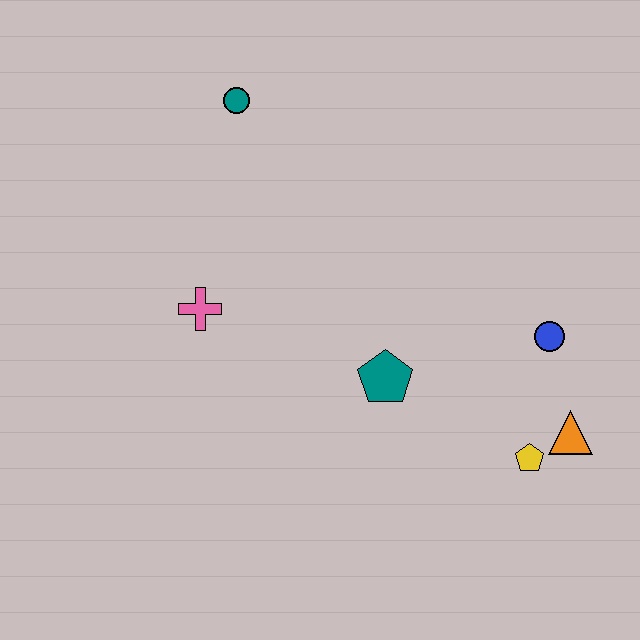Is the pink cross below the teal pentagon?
No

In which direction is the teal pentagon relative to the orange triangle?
The teal pentagon is to the left of the orange triangle.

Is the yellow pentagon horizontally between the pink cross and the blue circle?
Yes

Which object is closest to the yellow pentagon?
The orange triangle is closest to the yellow pentagon.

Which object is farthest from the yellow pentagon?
The teal circle is farthest from the yellow pentagon.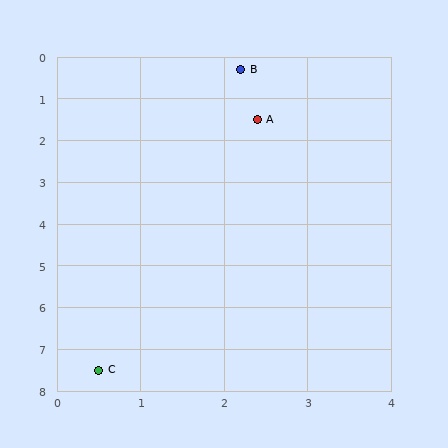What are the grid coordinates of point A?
Point A is at approximately (2.4, 1.5).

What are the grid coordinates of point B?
Point B is at approximately (2.2, 0.3).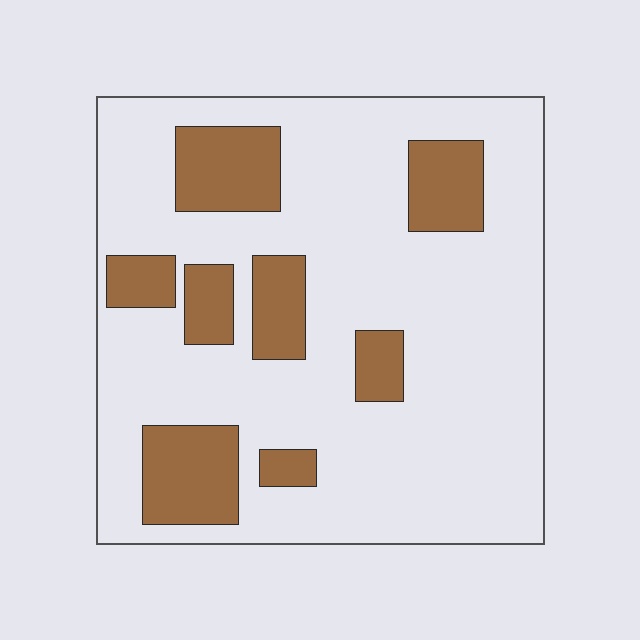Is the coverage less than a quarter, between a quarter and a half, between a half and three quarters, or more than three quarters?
Less than a quarter.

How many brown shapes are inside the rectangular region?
8.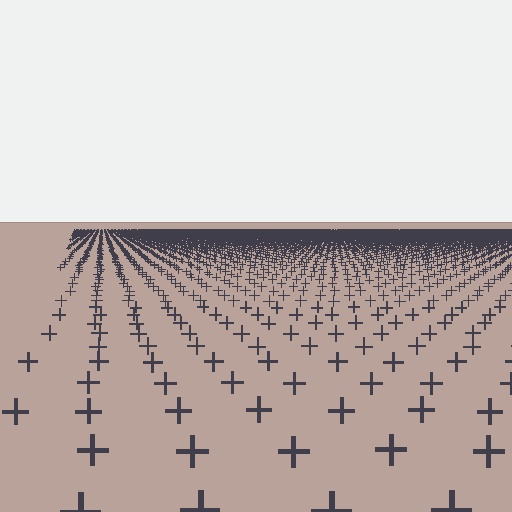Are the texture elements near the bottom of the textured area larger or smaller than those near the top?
Larger. Near the bottom, elements are closer to the viewer and appear at a bigger on-screen size.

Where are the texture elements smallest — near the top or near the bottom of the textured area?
Near the top.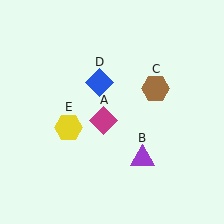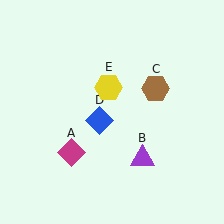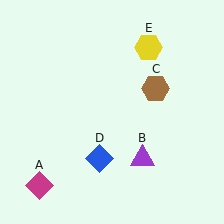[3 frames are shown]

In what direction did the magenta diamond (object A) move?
The magenta diamond (object A) moved down and to the left.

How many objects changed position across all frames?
3 objects changed position: magenta diamond (object A), blue diamond (object D), yellow hexagon (object E).